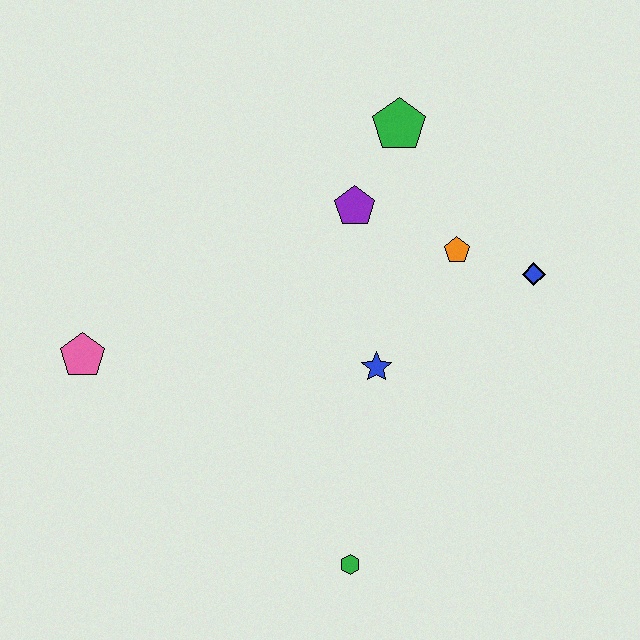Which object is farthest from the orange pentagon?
The pink pentagon is farthest from the orange pentagon.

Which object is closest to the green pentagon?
The purple pentagon is closest to the green pentagon.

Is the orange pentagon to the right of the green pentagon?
Yes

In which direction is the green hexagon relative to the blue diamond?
The green hexagon is below the blue diamond.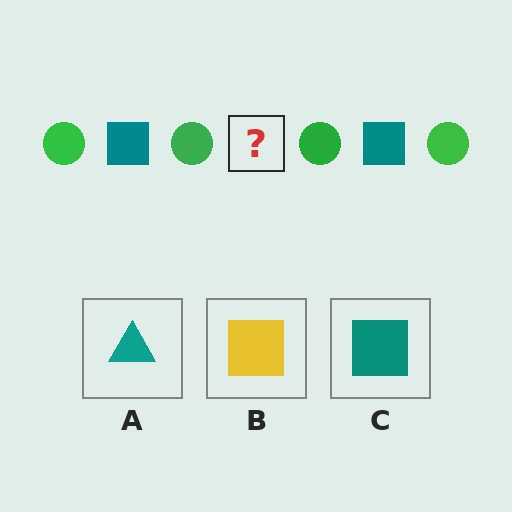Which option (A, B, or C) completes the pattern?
C.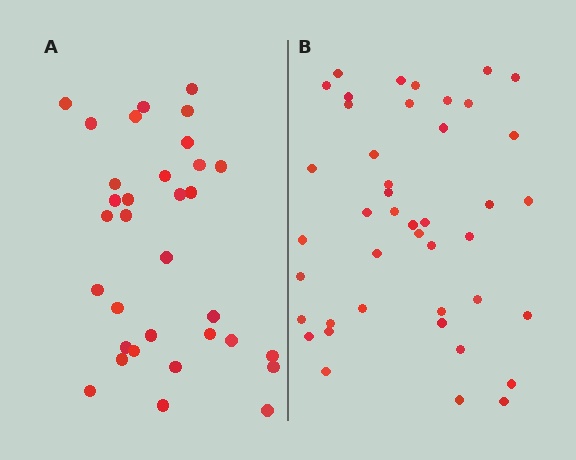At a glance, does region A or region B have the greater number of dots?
Region B (the right region) has more dots.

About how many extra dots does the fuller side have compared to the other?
Region B has roughly 10 or so more dots than region A.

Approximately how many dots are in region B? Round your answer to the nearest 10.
About 40 dots. (The exact count is 43, which rounds to 40.)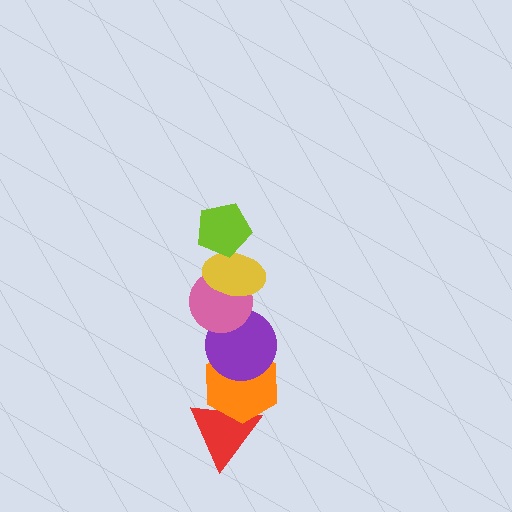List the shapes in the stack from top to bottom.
From top to bottom: the lime pentagon, the yellow ellipse, the pink circle, the purple circle, the orange hexagon, the red triangle.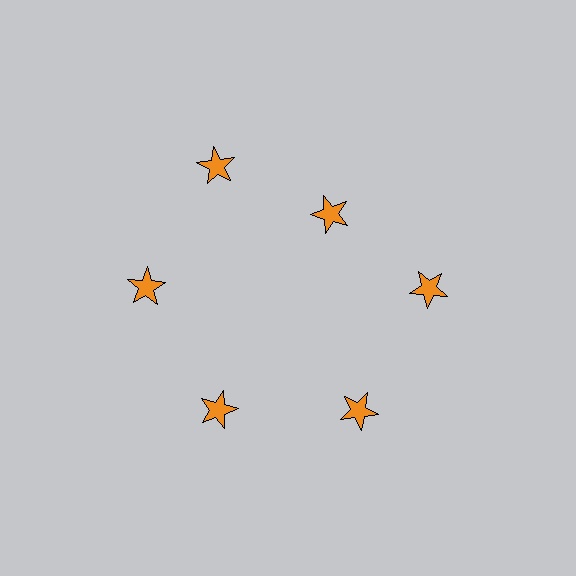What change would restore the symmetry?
The symmetry would be restored by moving it outward, back onto the ring so that all 6 stars sit at equal angles and equal distance from the center.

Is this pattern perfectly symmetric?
No. The 6 orange stars are arranged in a ring, but one element near the 1 o'clock position is pulled inward toward the center, breaking the 6-fold rotational symmetry.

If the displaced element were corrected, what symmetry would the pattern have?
It would have 6-fold rotational symmetry — the pattern would map onto itself every 60 degrees.